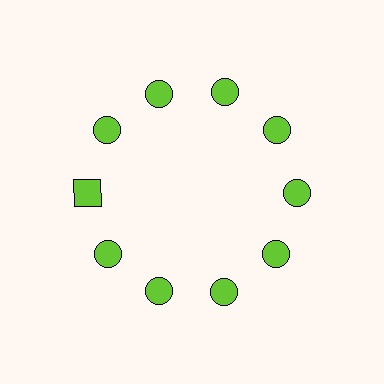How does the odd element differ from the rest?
It has a different shape: square instead of circle.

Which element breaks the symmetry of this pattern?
The lime square at roughly the 9 o'clock position breaks the symmetry. All other shapes are lime circles.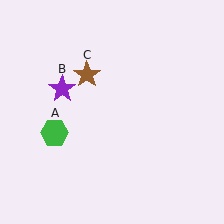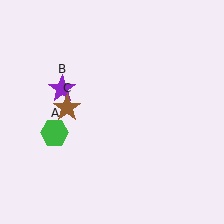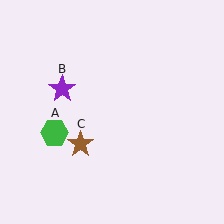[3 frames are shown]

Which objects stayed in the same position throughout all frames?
Green hexagon (object A) and purple star (object B) remained stationary.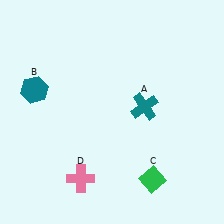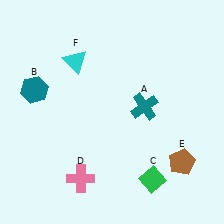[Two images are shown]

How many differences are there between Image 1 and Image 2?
There are 2 differences between the two images.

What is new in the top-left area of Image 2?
A cyan triangle (F) was added in the top-left area of Image 2.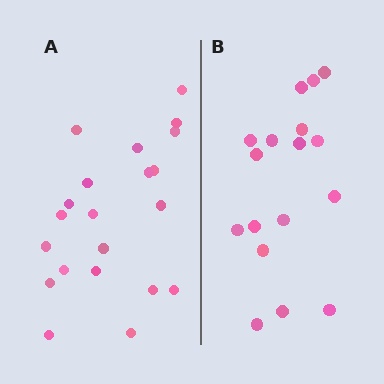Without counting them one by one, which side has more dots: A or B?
Region A (the left region) has more dots.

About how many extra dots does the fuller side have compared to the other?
Region A has about 4 more dots than region B.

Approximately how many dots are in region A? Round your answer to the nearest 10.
About 20 dots. (The exact count is 21, which rounds to 20.)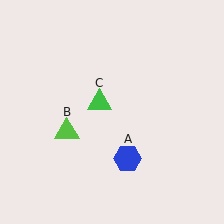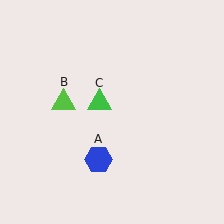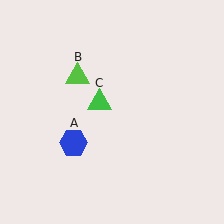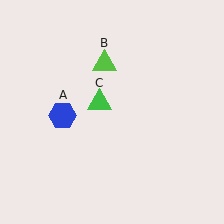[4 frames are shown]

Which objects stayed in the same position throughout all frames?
Green triangle (object C) remained stationary.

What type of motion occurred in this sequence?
The blue hexagon (object A), lime triangle (object B) rotated clockwise around the center of the scene.